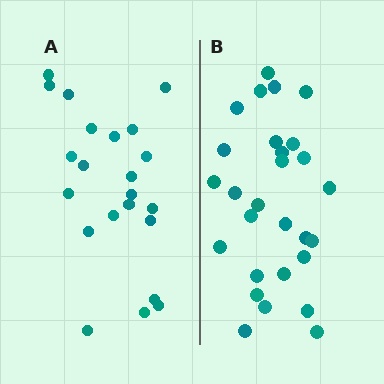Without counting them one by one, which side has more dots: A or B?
Region B (the right region) has more dots.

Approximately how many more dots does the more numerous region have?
Region B has about 6 more dots than region A.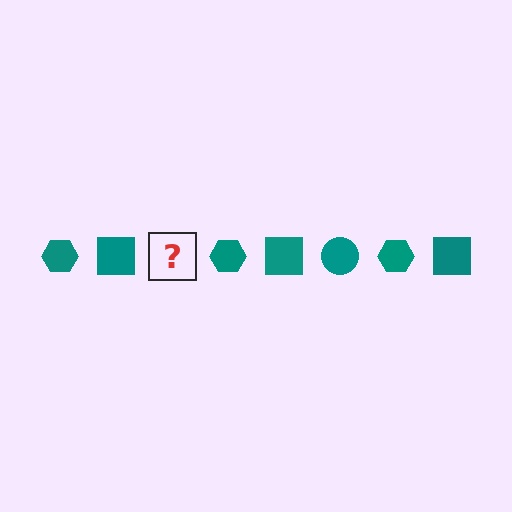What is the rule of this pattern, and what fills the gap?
The rule is that the pattern cycles through hexagon, square, circle shapes in teal. The gap should be filled with a teal circle.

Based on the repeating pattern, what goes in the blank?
The blank should be a teal circle.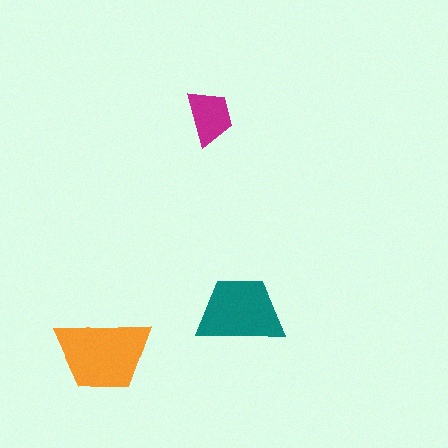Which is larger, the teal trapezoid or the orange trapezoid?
The orange one.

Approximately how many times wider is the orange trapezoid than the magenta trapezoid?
About 1.5 times wider.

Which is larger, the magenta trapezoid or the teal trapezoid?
The teal one.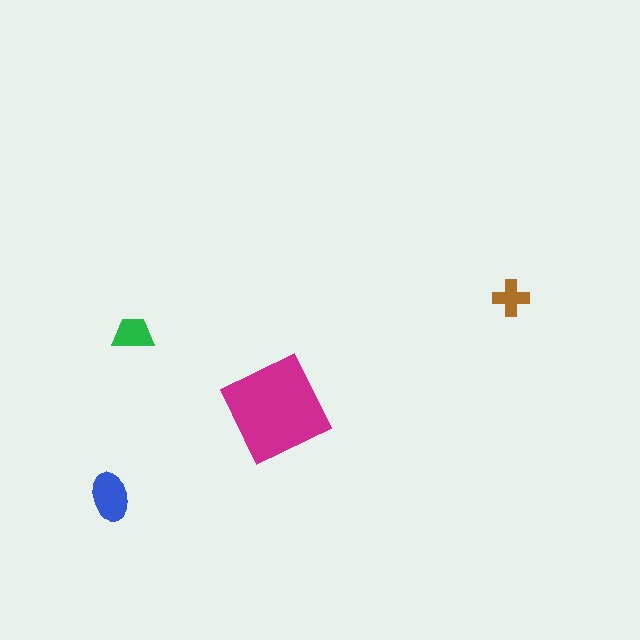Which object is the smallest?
The brown cross.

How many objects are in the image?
There are 4 objects in the image.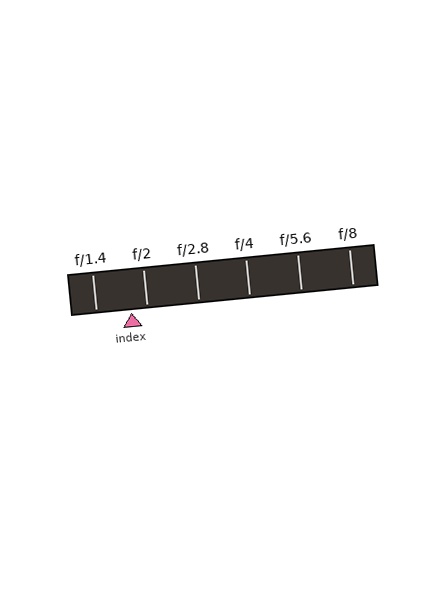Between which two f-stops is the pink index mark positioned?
The index mark is between f/1.4 and f/2.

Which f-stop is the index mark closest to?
The index mark is closest to f/2.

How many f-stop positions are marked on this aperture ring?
There are 6 f-stop positions marked.